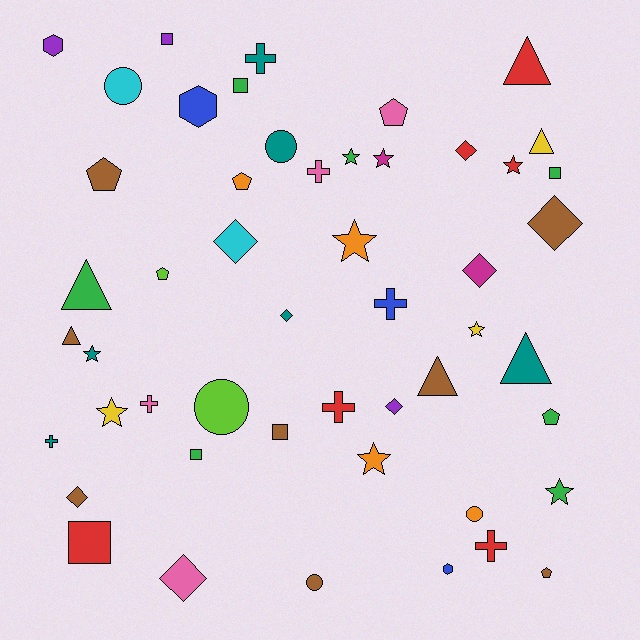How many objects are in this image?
There are 50 objects.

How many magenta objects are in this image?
There are 2 magenta objects.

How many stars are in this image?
There are 9 stars.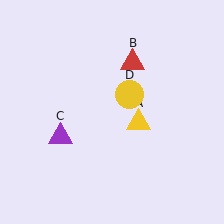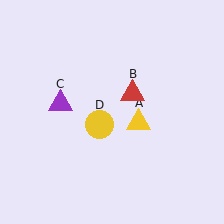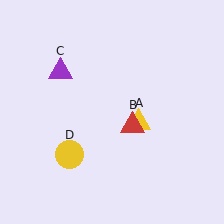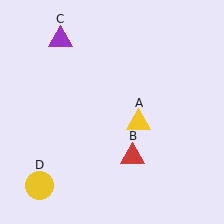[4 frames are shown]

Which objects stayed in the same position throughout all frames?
Yellow triangle (object A) remained stationary.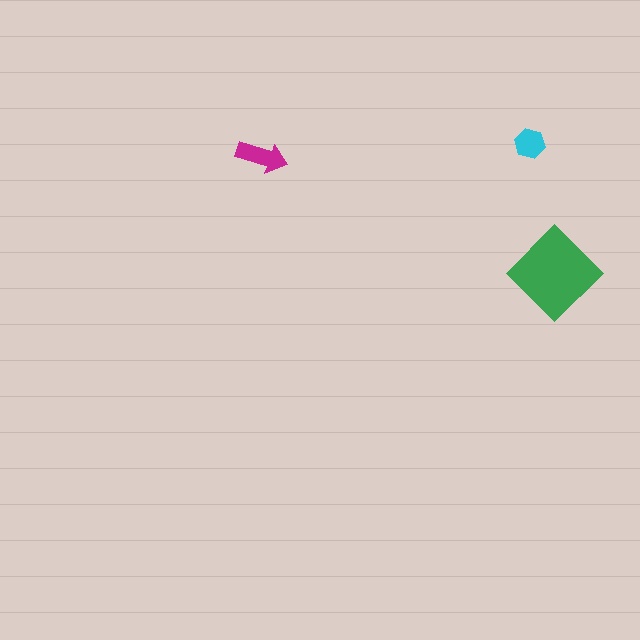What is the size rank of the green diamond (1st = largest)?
1st.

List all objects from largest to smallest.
The green diamond, the magenta arrow, the cyan hexagon.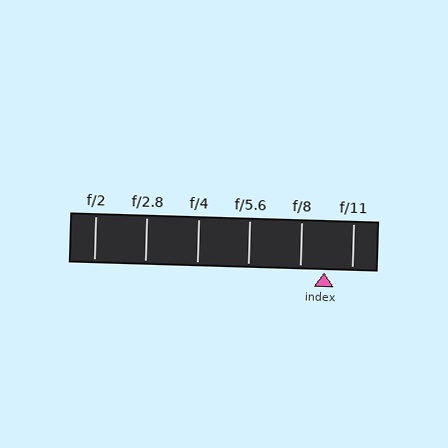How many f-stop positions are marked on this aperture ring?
There are 6 f-stop positions marked.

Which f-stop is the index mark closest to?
The index mark is closest to f/8.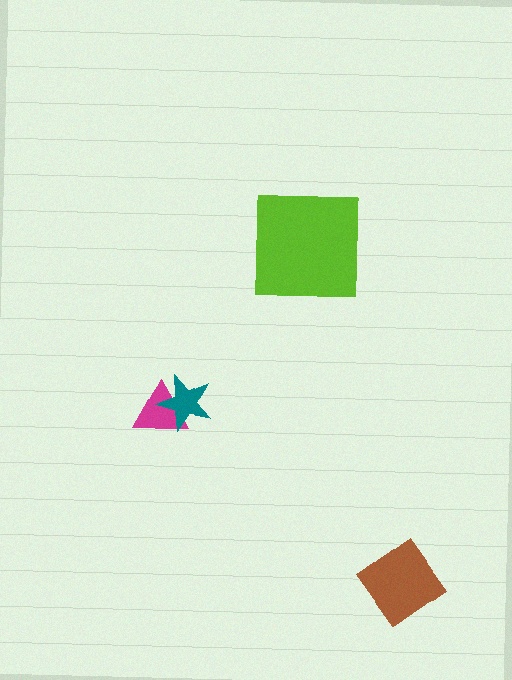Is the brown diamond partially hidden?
No, no other shape covers it.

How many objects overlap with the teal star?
1 object overlaps with the teal star.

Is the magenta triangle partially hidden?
Yes, it is partially covered by another shape.